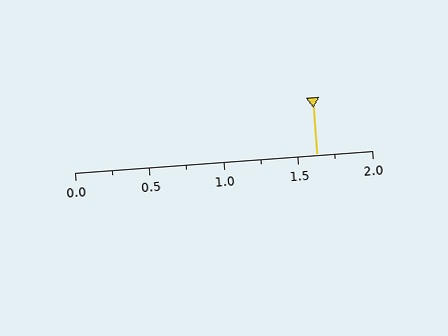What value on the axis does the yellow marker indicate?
The marker indicates approximately 1.62.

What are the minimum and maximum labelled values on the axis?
The axis runs from 0.0 to 2.0.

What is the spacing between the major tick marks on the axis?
The major ticks are spaced 0.5 apart.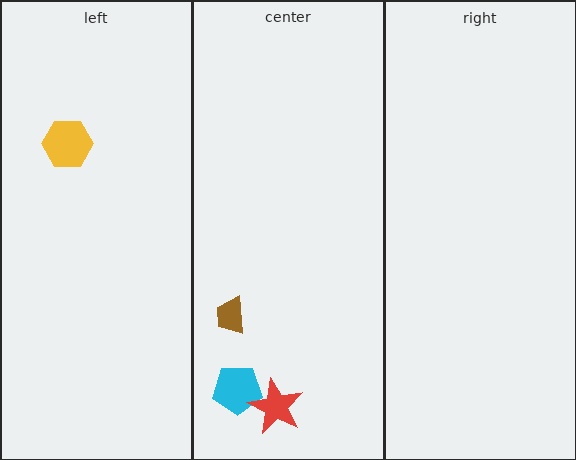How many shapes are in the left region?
1.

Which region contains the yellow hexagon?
The left region.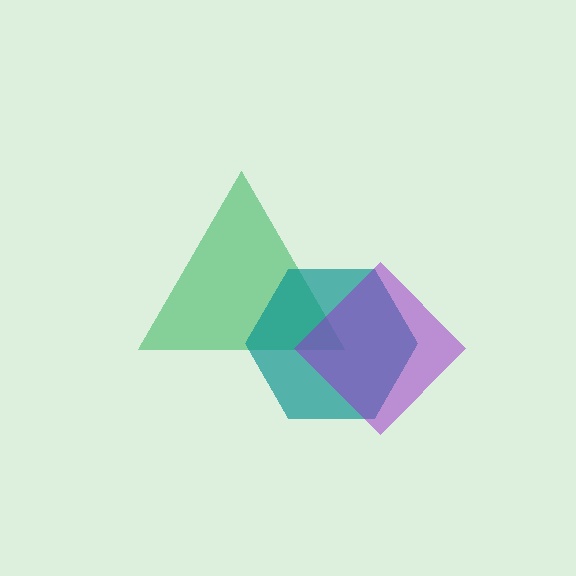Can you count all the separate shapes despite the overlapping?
Yes, there are 3 separate shapes.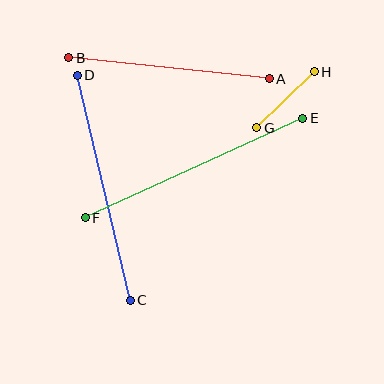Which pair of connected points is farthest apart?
Points E and F are farthest apart.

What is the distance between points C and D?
The distance is approximately 231 pixels.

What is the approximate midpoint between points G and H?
The midpoint is at approximately (285, 100) pixels.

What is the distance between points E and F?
The distance is approximately 239 pixels.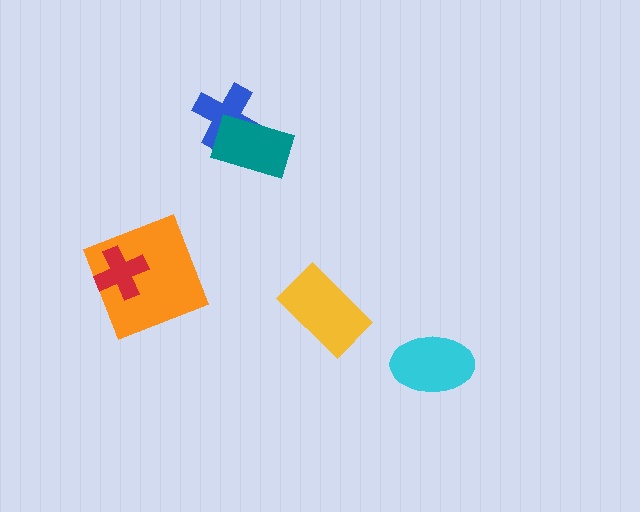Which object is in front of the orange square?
The red cross is in front of the orange square.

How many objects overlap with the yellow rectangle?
0 objects overlap with the yellow rectangle.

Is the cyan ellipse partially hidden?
No, no other shape covers it.